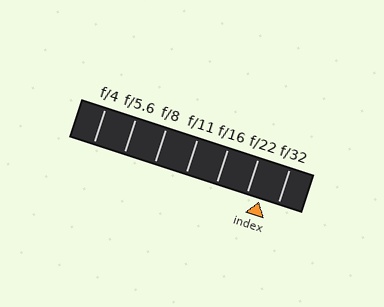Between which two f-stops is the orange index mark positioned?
The index mark is between f/22 and f/32.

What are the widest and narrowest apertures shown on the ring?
The widest aperture shown is f/4 and the narrowest is f/32.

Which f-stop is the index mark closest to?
The index mark is closest to f/22.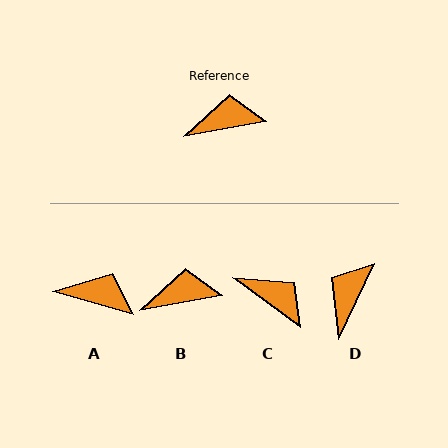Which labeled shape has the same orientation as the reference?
B.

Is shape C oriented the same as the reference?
No, it is off by about 47 degrees.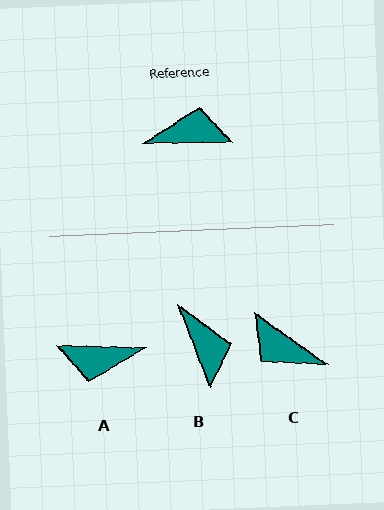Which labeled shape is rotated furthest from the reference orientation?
A, about 179 degrees away.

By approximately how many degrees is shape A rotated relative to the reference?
Approximately 179 degrees counter-clockwise.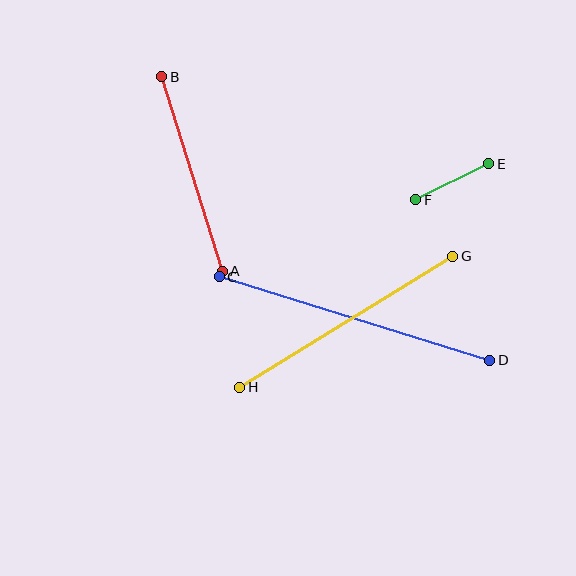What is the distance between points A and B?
The distance is approximately 204 pixels.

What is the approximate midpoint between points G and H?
The midpoint is at approximately (346, 322) pixels.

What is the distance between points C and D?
The distance is approximately 283 pixels.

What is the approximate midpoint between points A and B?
The midpoint is at approximately (192, 174) pixels.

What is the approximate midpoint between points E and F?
The midpoint is at approximately (452, 182) pixels.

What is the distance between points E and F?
The distance is approximately 81 pixels.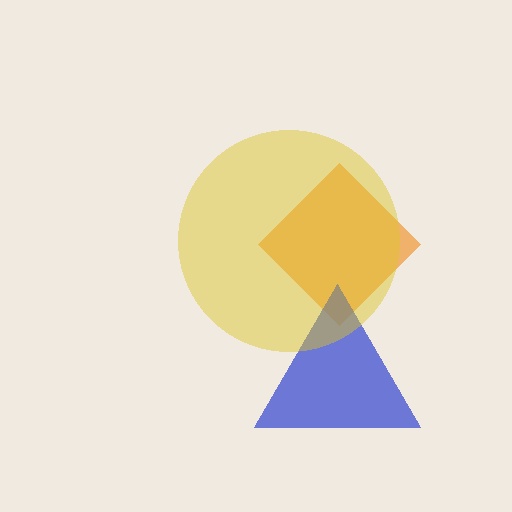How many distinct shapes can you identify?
There are 3 distinct shapes: an orange diamond, a blue triangle, a yellow circle.